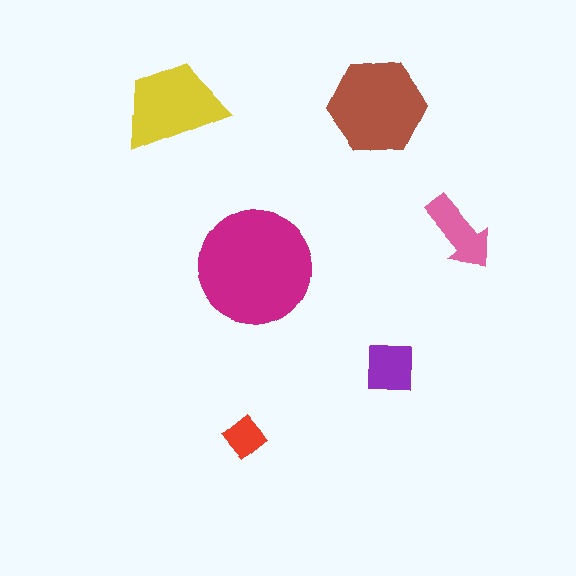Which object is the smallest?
The red diamond.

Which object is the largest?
The magenta circle.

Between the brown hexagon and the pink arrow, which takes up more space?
The brown hexagon.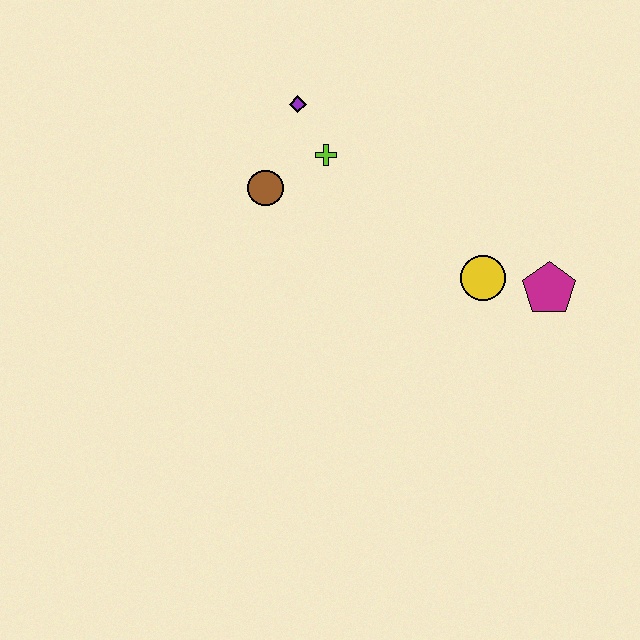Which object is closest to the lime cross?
The purple diamond is closest to the lime cross.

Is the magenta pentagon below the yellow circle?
Yes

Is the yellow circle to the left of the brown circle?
No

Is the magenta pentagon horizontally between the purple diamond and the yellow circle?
No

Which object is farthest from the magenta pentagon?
The purple diamond is farthest from the magenta pentagon.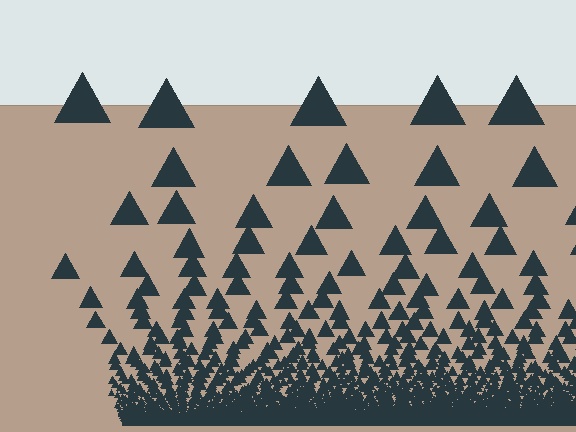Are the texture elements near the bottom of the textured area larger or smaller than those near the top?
Smaller. The gradient is inverted — elements near the bottom are smaller and denser.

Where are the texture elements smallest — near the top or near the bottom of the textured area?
Near the bottom.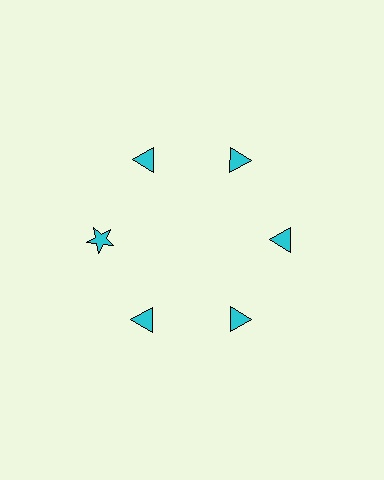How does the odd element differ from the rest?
It has a different shape: star instead of triangle.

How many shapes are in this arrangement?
There are 6 shapes arranged in a ring pattern.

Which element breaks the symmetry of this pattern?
The cyan star at roughly the 9 o'clock position breaks the symmetry. All other shapes are cyan triangles.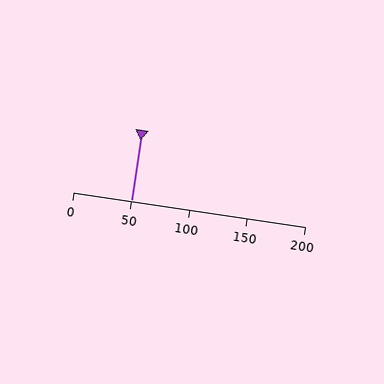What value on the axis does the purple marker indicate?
The marker indicates approximately 50.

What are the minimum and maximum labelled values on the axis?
The axis runs from 0 to 200.